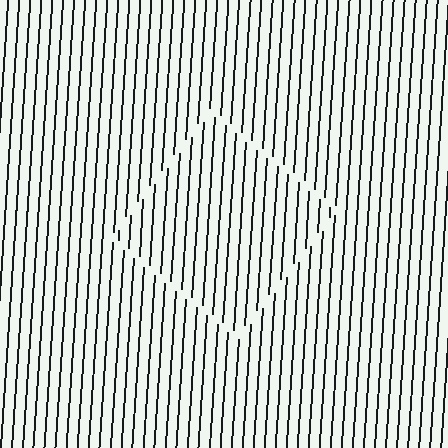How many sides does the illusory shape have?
4 sides — the line-ends trace a square.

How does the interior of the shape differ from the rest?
The interior of the shape contains the same grating, shifted by half a period — the contour is defined by the phase discontinuity where line-ends from the inner and outer gratings abut.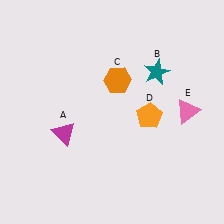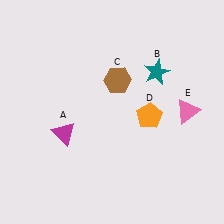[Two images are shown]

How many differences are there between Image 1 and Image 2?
There is 1 difference between the two images.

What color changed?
The hexagon (C) changed from orange in Image 1 to brown in Image 2.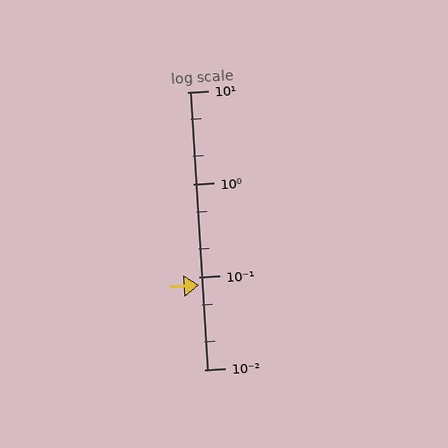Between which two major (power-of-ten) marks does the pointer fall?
The pointer is between 0.01 and 0.1.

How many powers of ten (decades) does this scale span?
The scale spans 3 decades, from 0.01 to 10.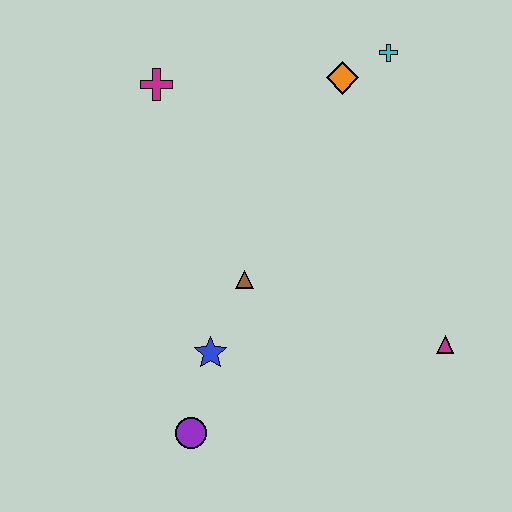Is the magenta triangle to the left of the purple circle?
No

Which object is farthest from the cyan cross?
The purple circle is farthest from the cyan cross.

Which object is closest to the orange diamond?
The cyan cross is closest to the orange diamond.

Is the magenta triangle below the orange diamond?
Yes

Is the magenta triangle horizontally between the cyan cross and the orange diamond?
No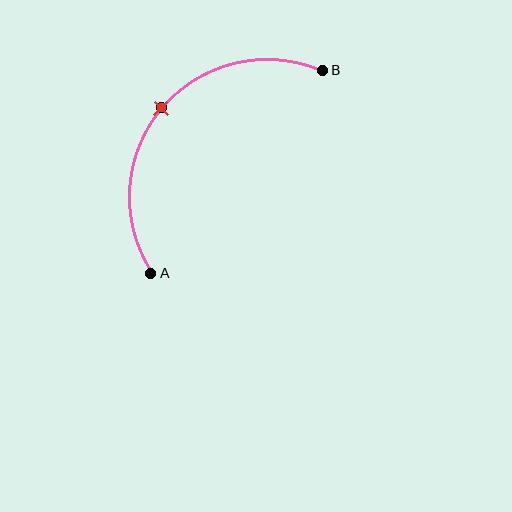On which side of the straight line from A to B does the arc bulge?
The arc bulges above and to the left of the straight line connecting A and B.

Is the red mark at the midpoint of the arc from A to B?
Yes. The red mark lies on the arc at equal arc-length from both A and B — it is the arc midpoint.